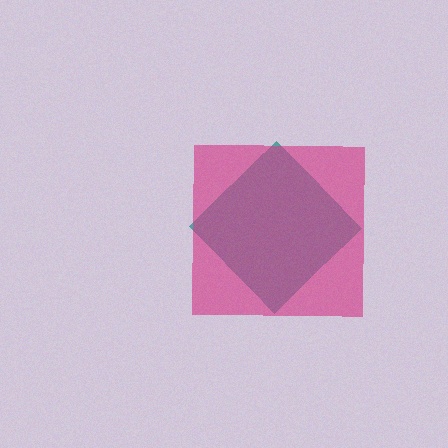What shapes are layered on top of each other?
The layered shapes are: a teal diamond, a magenta square.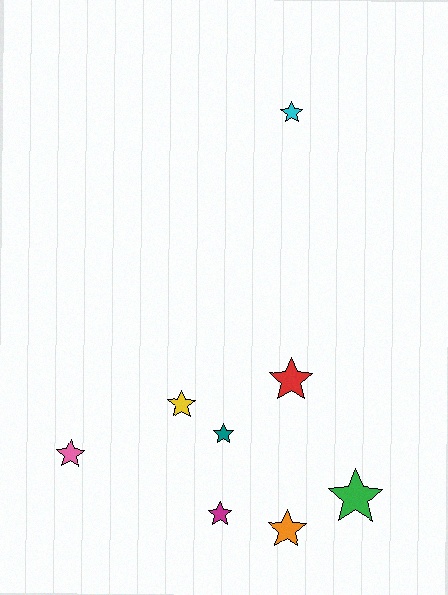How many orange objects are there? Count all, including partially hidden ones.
There is 1 orange object.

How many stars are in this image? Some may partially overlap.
There are 8 stars.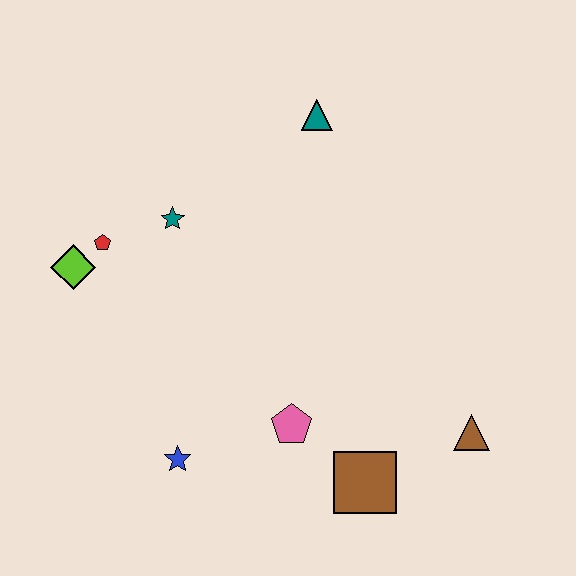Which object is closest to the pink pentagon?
The brown square is closest to the pink pentagon.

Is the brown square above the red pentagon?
No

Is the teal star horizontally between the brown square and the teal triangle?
No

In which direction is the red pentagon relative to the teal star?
The red pentagon is to the left of the teal star.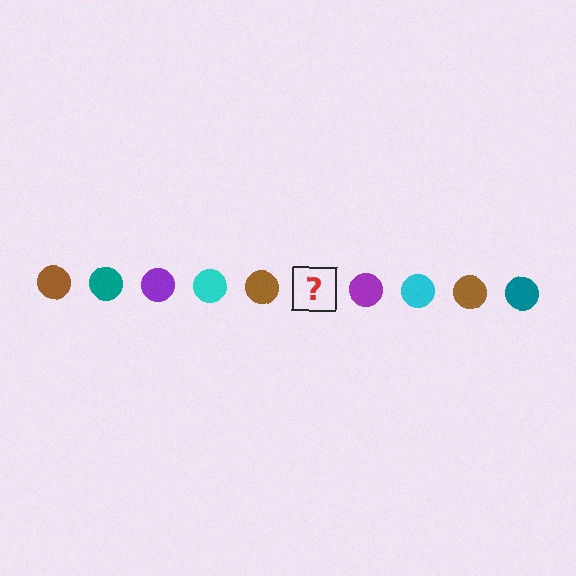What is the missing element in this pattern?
The missing element is a teal circle.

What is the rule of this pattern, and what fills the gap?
The rule is that the pattern cycles through brown, teal, purple, cyan circles. The gap should be filled with a teal circle.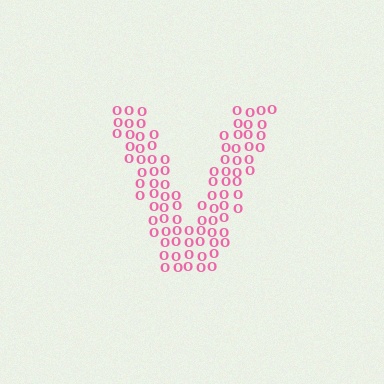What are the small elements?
The small elements are letter O's.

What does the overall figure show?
The overall figure shows the letter V.